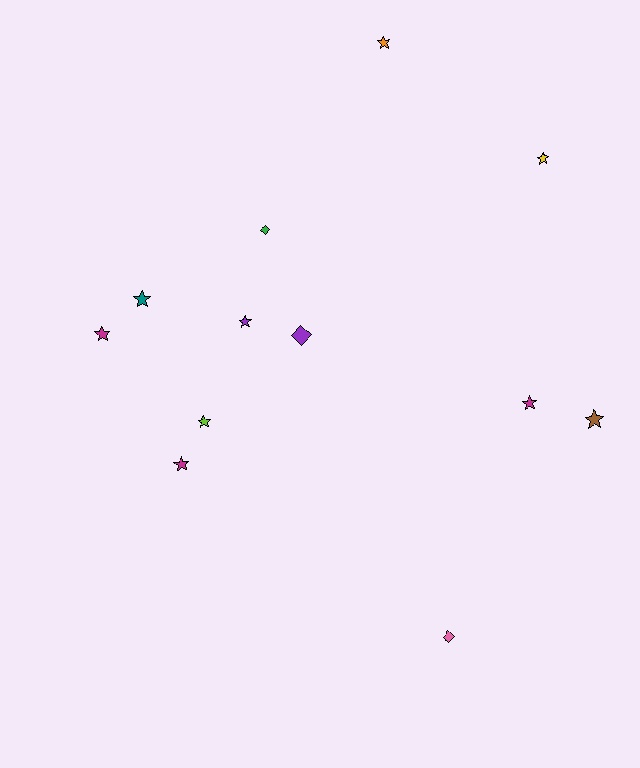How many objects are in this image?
There are 12 objects.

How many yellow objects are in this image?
There is 1 yellow object.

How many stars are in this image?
There are 9 stars.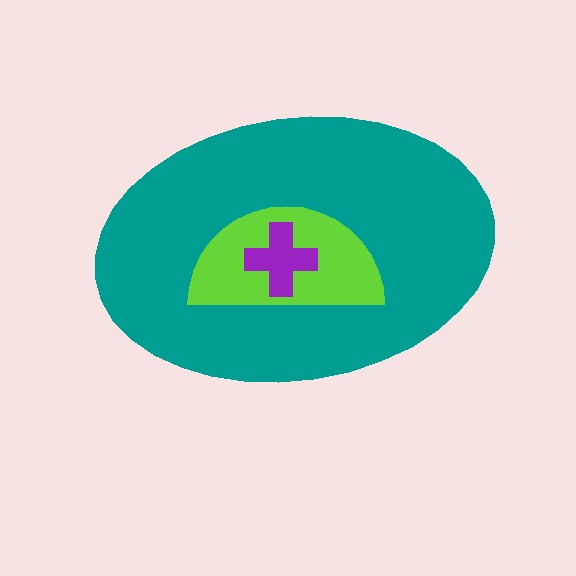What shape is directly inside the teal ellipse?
The lime semicircle.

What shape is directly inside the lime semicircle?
The purple cross.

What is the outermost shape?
The teal ellipse.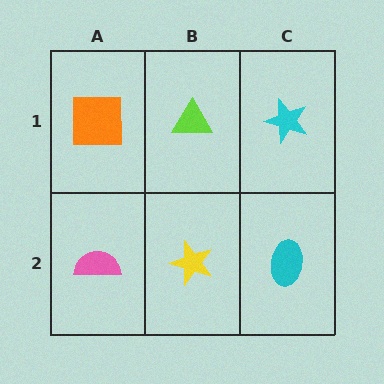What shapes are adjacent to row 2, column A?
An orange square (row 1, column A), a yellow star (row 2, column B).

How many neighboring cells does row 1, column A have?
2.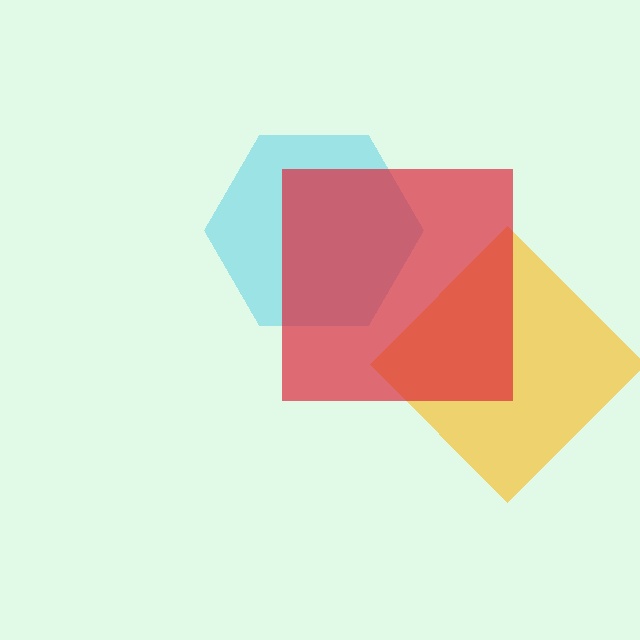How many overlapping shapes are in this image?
There are 3 overlapping shapes in the image.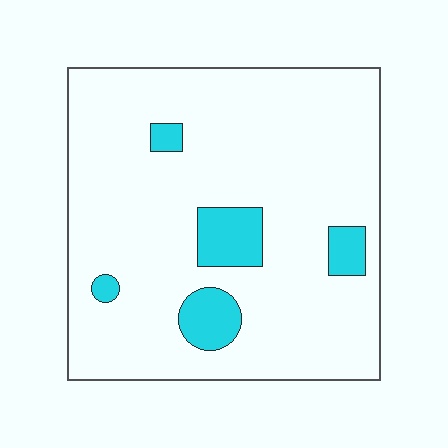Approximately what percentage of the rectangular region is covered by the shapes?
Approximately 10%.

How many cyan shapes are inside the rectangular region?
5.